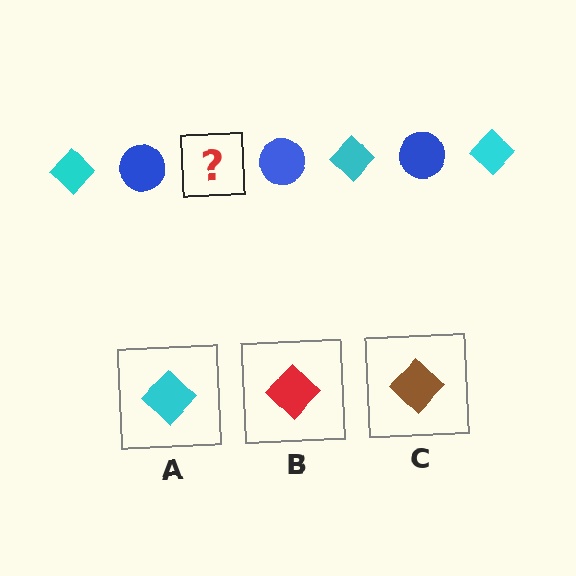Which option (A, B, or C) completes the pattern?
A.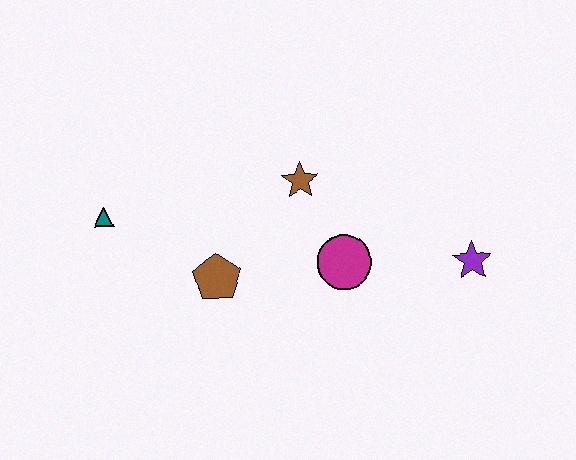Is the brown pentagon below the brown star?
Yes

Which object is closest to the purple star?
The magenta circle is closest to the purple star.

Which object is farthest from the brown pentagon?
The purple star is farthest from the brown pentagon.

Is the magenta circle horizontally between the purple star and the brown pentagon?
Yes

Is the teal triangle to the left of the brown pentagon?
Yes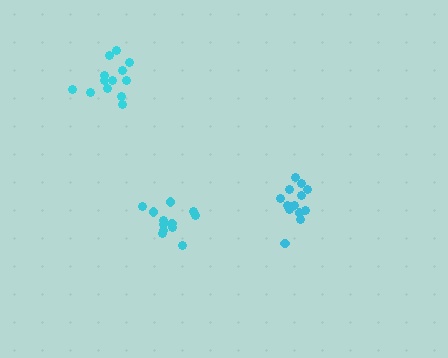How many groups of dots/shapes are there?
There are 3 groups.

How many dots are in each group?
Group 1: 13 dots, Group 2: 12 dots, Group 3: 13 dots (38 total).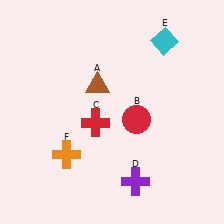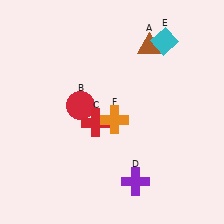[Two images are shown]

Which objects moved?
The objects that moved are: the brown triangle (A), the red circle (B), the orange cross (F).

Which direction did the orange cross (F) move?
The orange cross (F) moved right.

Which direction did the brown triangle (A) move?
The brown triangle (A) moved right.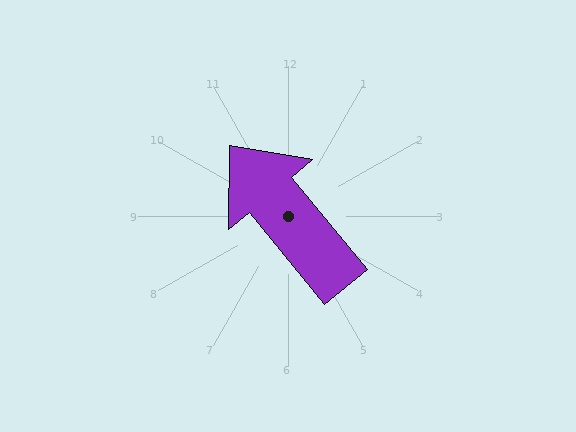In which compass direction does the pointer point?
Northwest.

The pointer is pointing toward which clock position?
Roughly 11 o'clock.